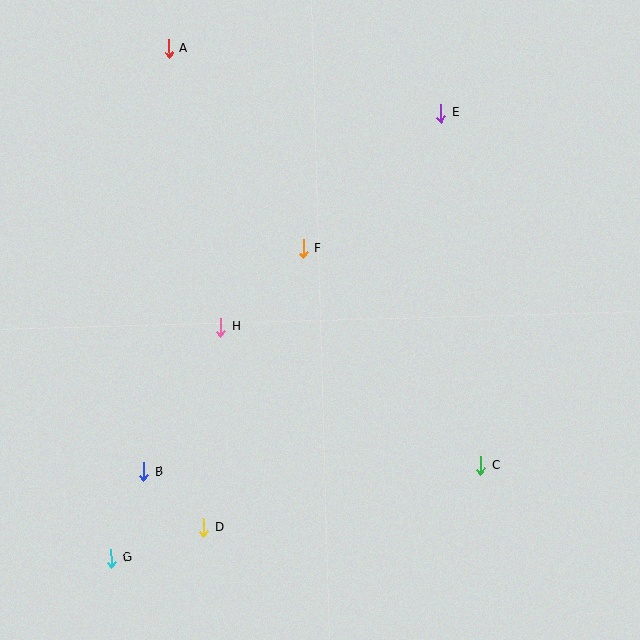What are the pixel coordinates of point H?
Point H is at (221, 327).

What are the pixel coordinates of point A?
Point A is at (169, 48).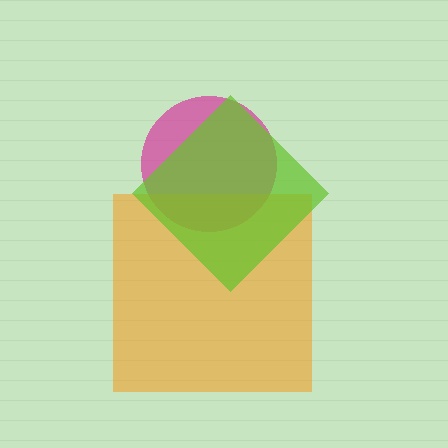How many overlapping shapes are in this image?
There are 3 overlapping shapes in the image.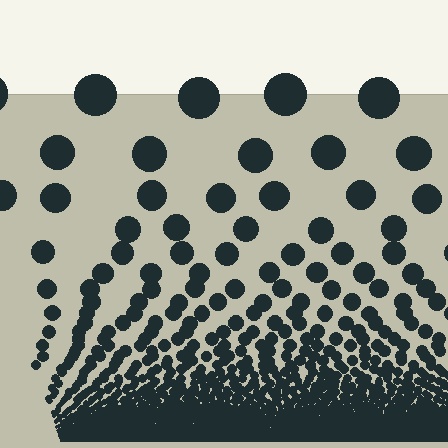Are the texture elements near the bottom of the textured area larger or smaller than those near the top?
Smaller. The gradient is inverted — elements near the bottom are smaller and denser.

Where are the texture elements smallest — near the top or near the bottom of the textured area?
Near the bottom.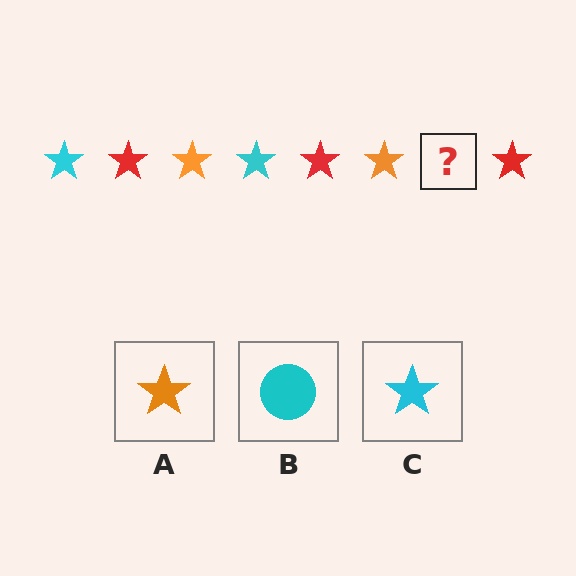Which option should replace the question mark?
Option C.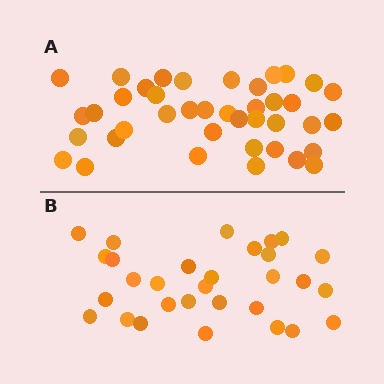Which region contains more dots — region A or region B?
Region A (the top region) has more dots.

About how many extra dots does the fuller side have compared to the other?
Region A has roughly 10 or so more dots than region B.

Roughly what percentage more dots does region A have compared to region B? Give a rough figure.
About 35% more.